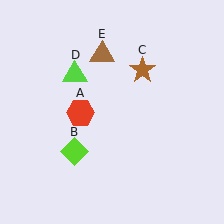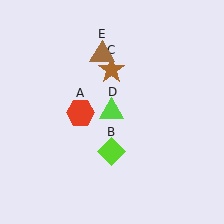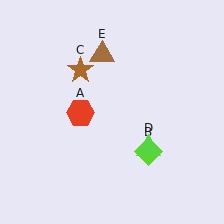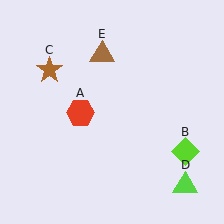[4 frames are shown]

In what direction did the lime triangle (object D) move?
The lime triangle (object D) moved down and to the right.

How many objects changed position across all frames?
3 objects changed position: lime diamond (object B), brown star (object C), lime triangle (object D).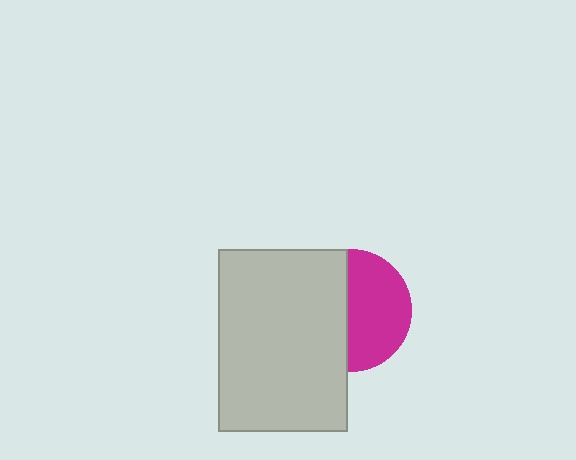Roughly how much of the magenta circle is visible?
About half of it is visible (roughly 53%).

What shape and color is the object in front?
The object in front is a light gray rectangle.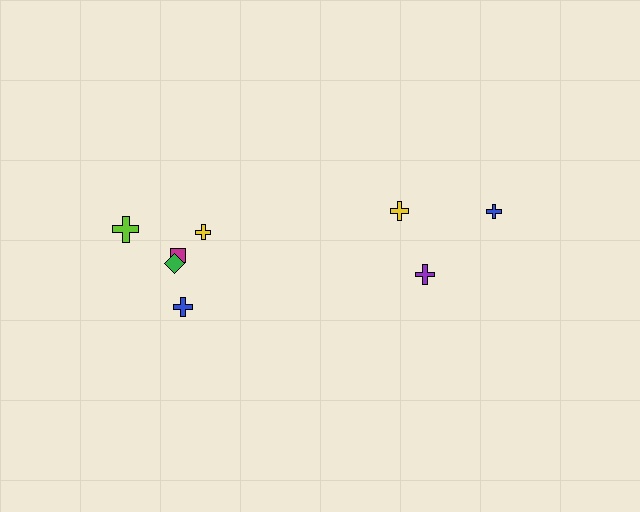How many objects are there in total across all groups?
There are 8 objects.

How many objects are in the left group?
There are 5 objects.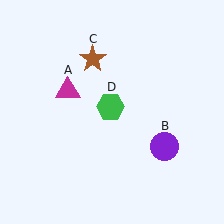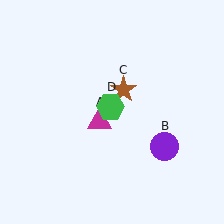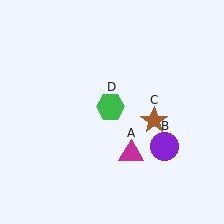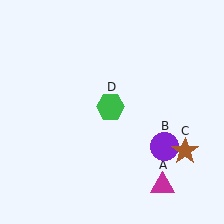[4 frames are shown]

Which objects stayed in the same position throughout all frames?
Purple circle (object B) and green hexagon (object D) remained stationary.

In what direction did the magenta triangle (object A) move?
The magenta triangle (object A) moved down and to the right.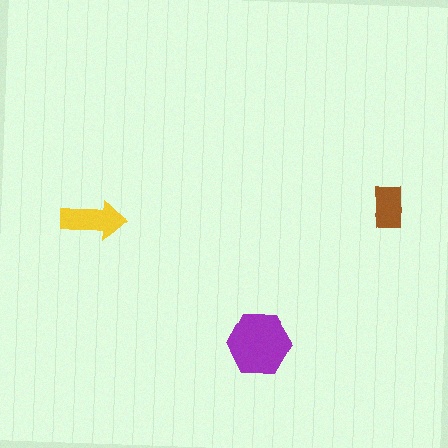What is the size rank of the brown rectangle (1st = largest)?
3rd.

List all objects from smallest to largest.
The brown rectangle, the yellow arrow, the purple hexagon.